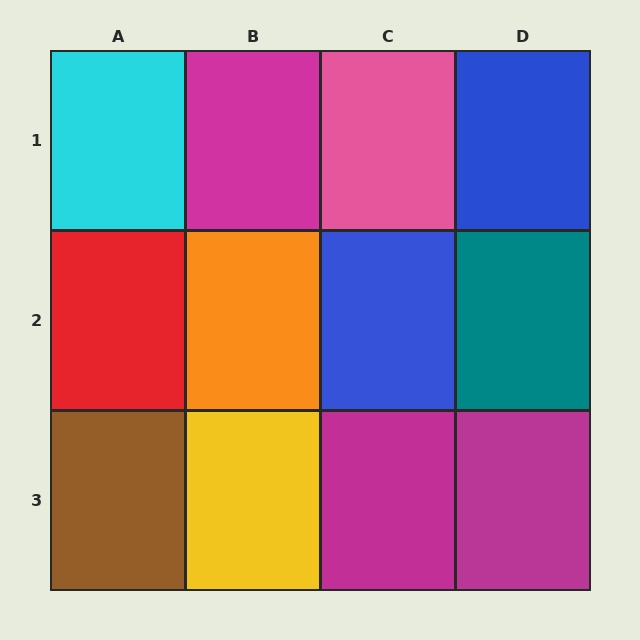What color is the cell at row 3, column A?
Brown.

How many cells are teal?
1 cell is teal.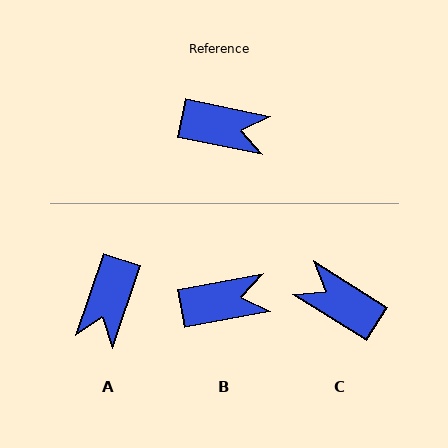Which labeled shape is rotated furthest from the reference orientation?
C, about 159 degrees away.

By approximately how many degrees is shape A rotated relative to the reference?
Approximately 97 degrees clockwise.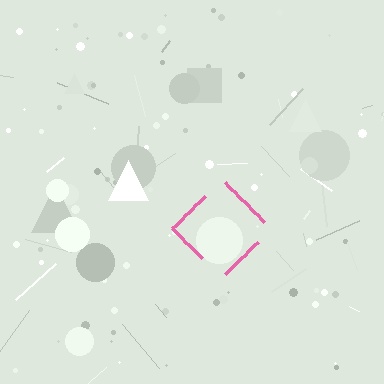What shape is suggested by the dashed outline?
The dashed outline suggests a diamond.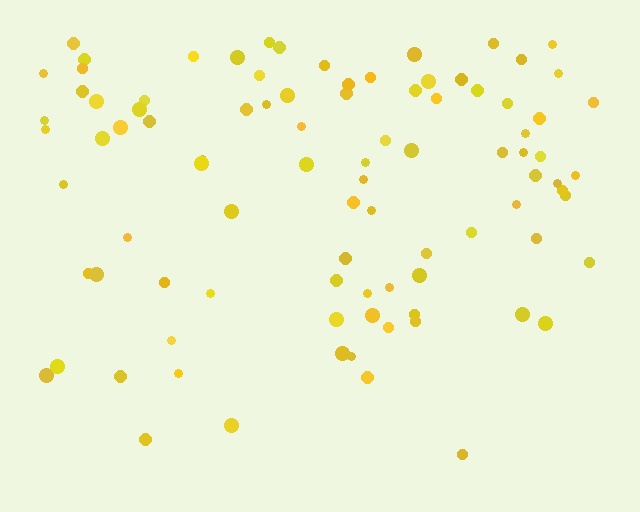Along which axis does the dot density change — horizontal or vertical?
Vertical.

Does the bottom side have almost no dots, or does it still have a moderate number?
Still a moderate number, just noticeably fewer than the top.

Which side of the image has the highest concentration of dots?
The top.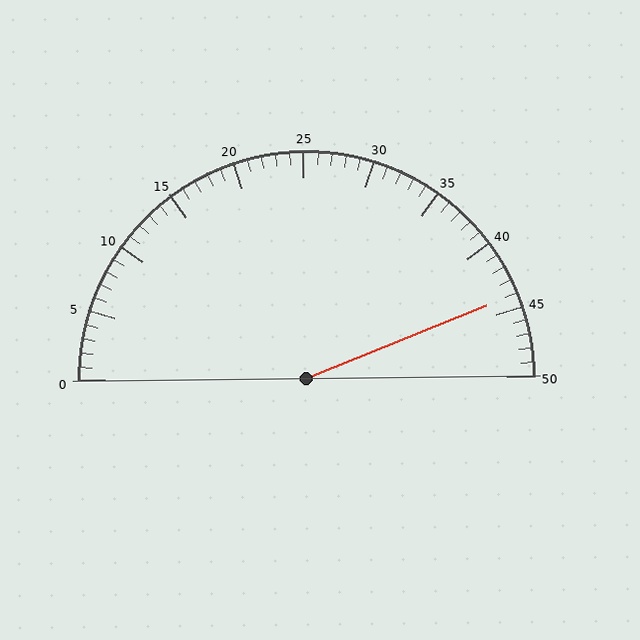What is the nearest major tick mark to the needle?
The nearest major tick mark is 45.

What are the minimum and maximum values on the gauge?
The gauge ranges from 0 to 50.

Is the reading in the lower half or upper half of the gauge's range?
The reading is in the upper half of the range (0 to 50).